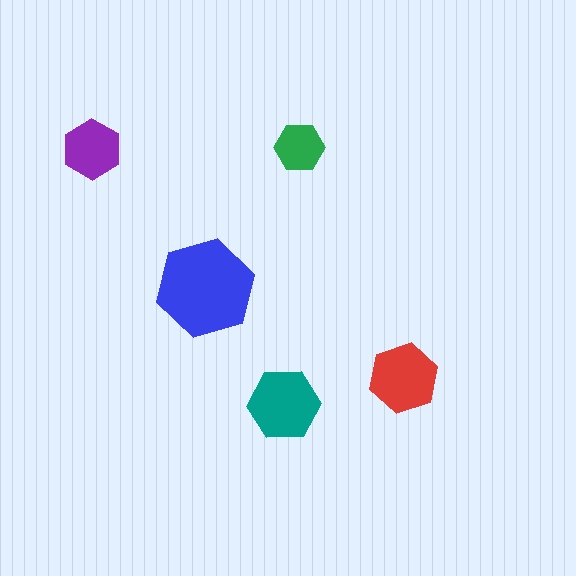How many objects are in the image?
There are 5 objects in the image.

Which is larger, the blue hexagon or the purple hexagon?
The blue one.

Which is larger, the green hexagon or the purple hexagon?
The purple one.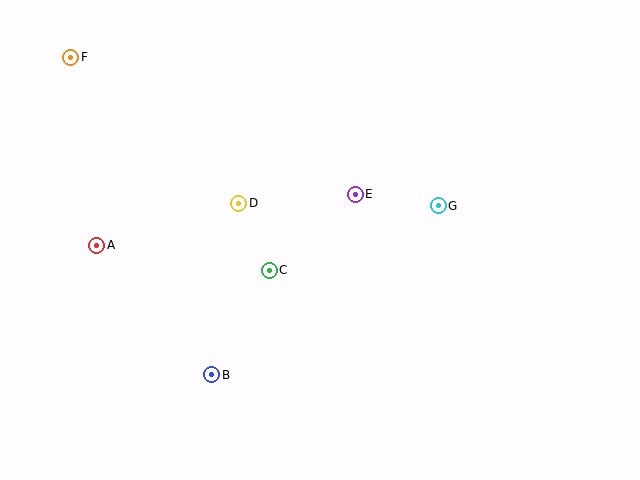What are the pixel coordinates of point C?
Point C is at (269, 270).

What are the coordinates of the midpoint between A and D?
The midpoint between A and D is at (168, 224).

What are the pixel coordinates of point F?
Point F is at (71, 57).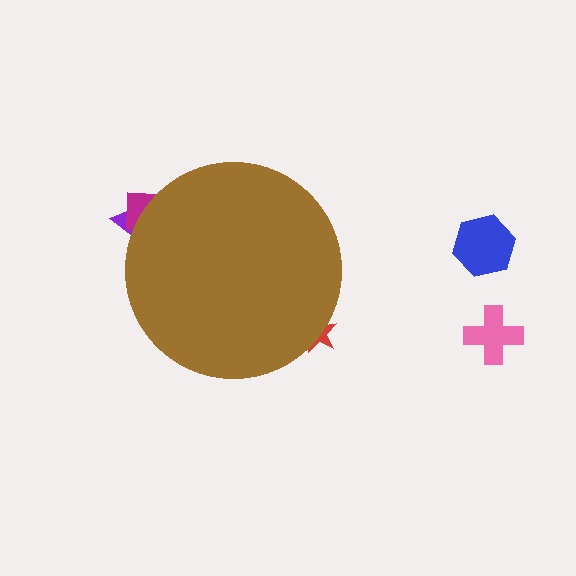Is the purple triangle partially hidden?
Yes, the purple triangle is partially hidden behind the brown circle.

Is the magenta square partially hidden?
Yes, the magenta square is partially hidden behind the brown circle.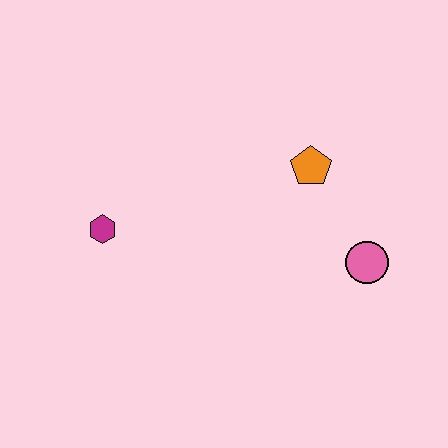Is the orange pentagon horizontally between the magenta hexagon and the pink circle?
Yes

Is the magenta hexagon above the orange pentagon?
No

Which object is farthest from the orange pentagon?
The magenta hexagon is farthest from the orange pentagon.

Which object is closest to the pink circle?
The orange pentagon is closest to the pink circle.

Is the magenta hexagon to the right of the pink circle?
No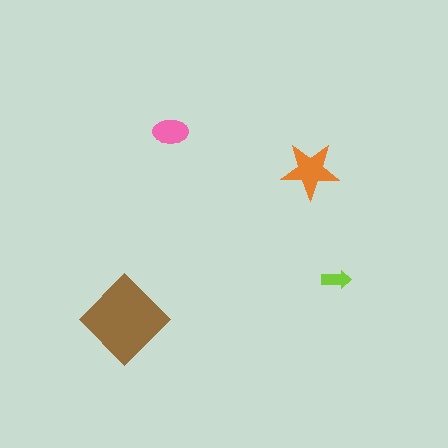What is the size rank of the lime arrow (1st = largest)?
4th.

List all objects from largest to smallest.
The brown diamond, the orange star, the pink ellipse, the lime arrow.